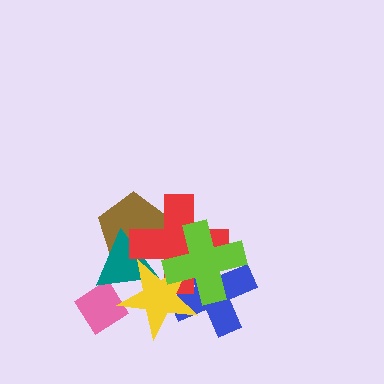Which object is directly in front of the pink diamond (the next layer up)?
The teal triangle is directly in front of the pink diamond.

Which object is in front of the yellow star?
The lime cross is in front of the yellow star.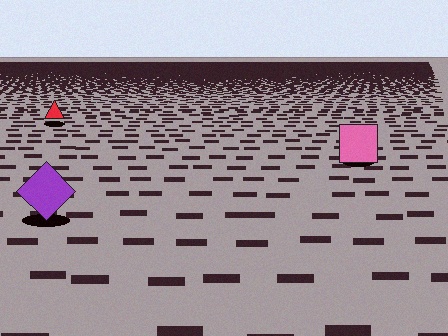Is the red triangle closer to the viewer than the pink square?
No. The pink square is closer — you can tell from the texture gradient: the ground texture is coarser near it.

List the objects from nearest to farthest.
From nearest to farthest: the purple diamond, the pink square, the red triangle.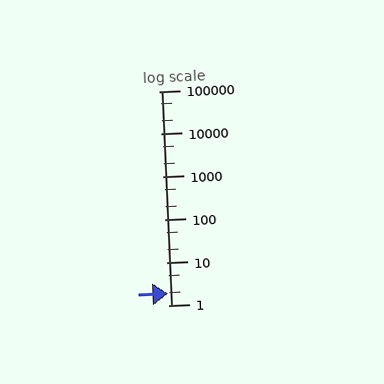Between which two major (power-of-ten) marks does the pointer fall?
The pointer is between 1 and 10.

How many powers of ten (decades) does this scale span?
The scale spans 5 decades, from 1 to 100000.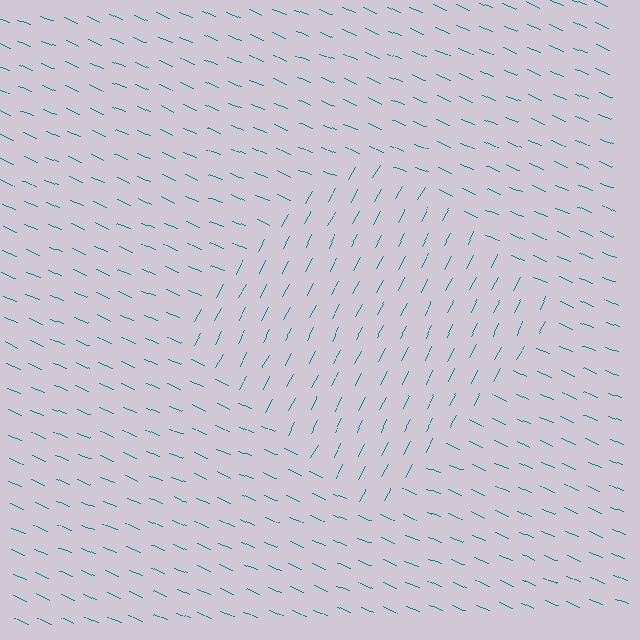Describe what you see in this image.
The image is filled with small teal line segments. A diamond region in the image has lines oriented differently from the surrounding lines, creating a visible texture boundary.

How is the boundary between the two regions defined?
The boundary is defined purely by a change in line orientation (approximately 85 degrees difference). All lines are the same color and thickness.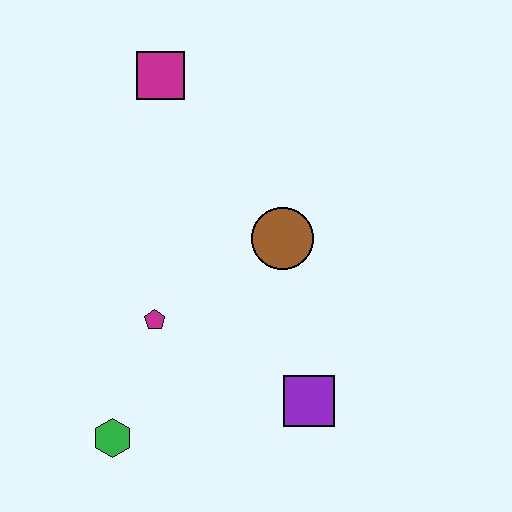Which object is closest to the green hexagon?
The magenta pentagon is closest to the green hexagon.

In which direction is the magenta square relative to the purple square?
The magenta square is above the purple square.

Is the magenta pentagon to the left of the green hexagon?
No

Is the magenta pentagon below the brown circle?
Yes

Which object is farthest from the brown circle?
The green hexagon is farthest from the brown circle.